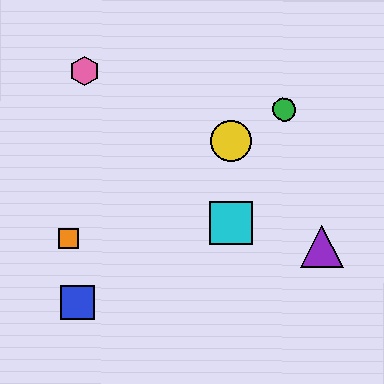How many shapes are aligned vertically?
3 shapes (the red triangle, the yellow circle, the cyan square) are aligned vertically.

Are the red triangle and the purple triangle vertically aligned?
No, the red triangle is at x≈231 and the purple triangle is at x≈322.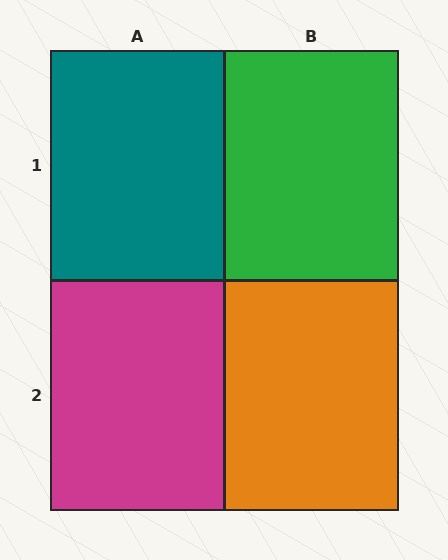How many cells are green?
1 cell is green.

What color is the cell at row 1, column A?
Teal.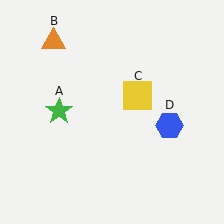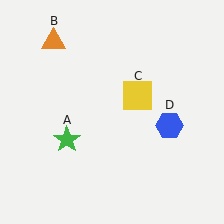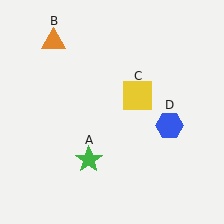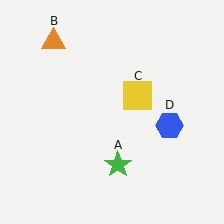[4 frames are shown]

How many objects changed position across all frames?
1 object changed position: green star (object A).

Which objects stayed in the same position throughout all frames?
Orange triangle (object B) and yellow square (object C) and blue hexagon (object D) remained stationary.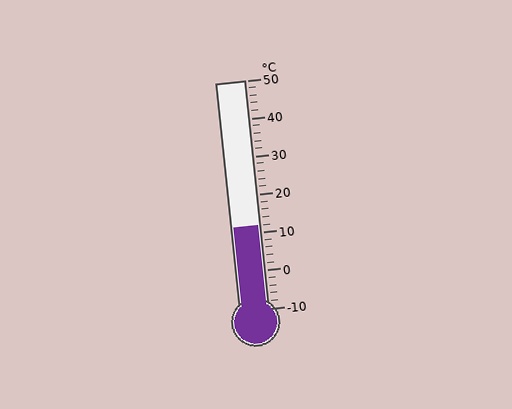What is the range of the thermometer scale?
The thermometer scale ranges from -10°C to 50°C.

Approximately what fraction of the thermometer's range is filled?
The thermometer is filled to approximately 35% of its range.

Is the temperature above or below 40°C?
The temperature is below 40°C.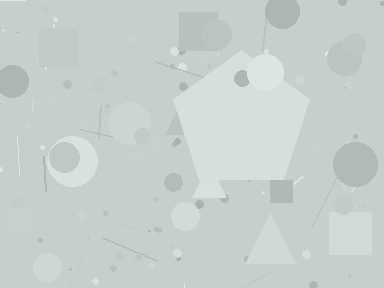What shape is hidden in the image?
A pentagon is hidden in the image.